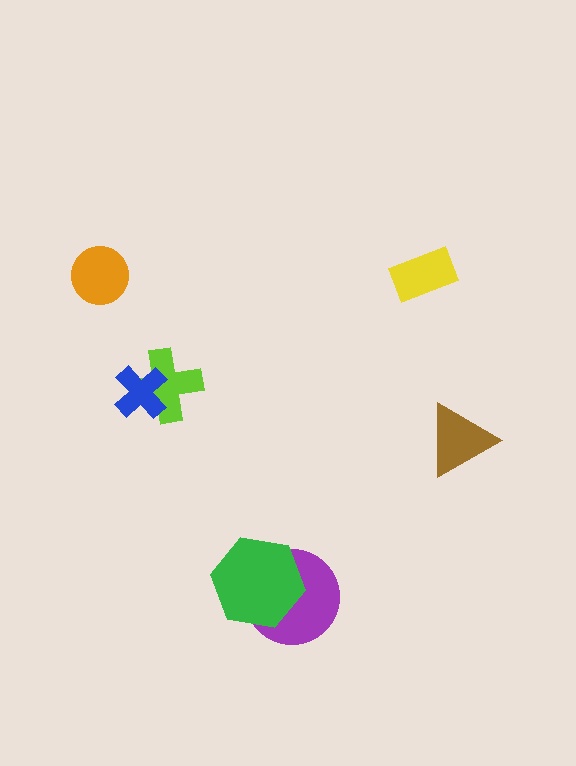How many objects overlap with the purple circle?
1 object overlaps with the purple circle.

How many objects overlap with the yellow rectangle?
0 objects overlap with the yellow rectangle.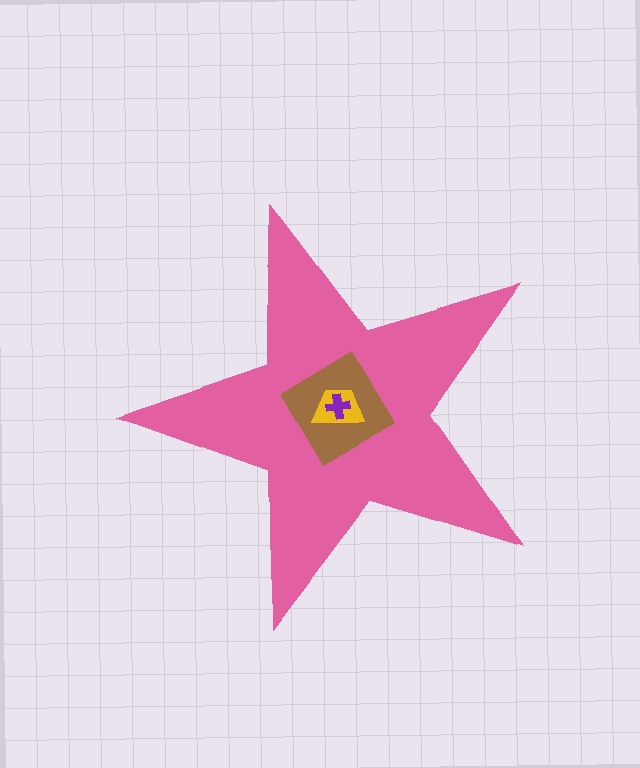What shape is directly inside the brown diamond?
The yellow trapezoid.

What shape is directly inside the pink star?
The brown diamond.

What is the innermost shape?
The purple cross.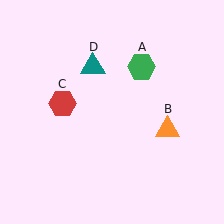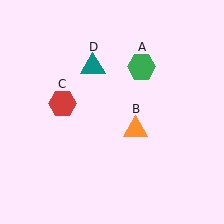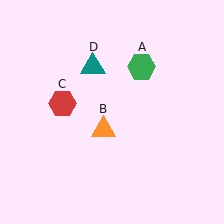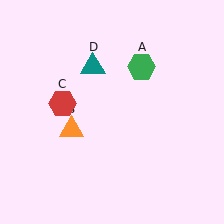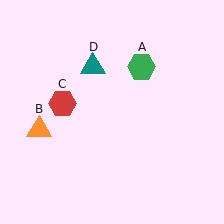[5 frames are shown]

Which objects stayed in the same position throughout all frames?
Green hexagon (object A) and red hexagon (object C) and teal triangle (object D) remained stationary.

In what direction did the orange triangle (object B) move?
The orange triangle (object B) moved left.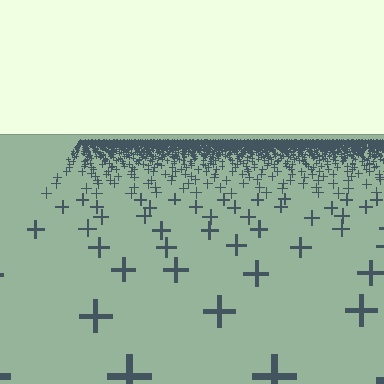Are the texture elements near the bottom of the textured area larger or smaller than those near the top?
Larger. Near the bottom, elements are closer to the viewer and appear at a bigger on-screen size.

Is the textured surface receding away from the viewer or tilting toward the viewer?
The surface is receding away from the viewer. Texture elements get smaller and denser toward the top.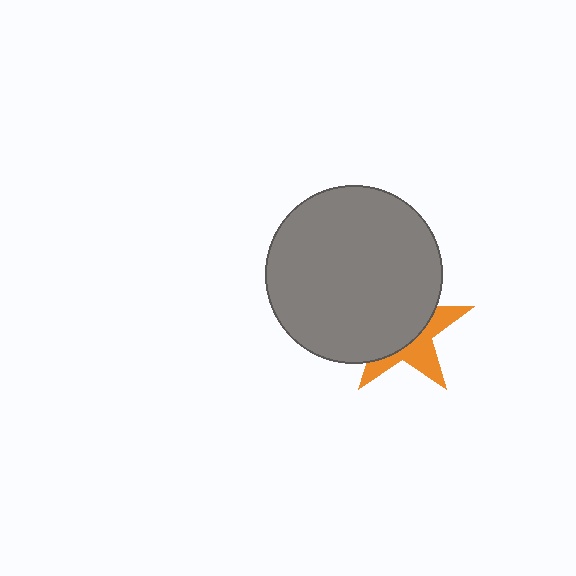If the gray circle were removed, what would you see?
You would see the complete orange star.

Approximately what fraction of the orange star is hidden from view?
Roughly 61% of the orange star is hidden behind the gray circle.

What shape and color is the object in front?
The object in front is a gray circle.